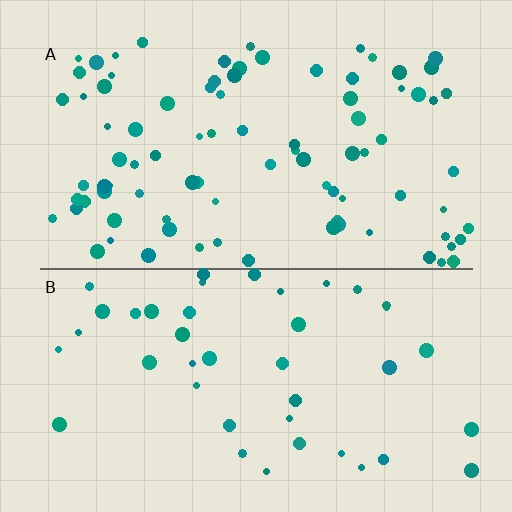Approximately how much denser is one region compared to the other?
Approximately 2.1× — region A over region B.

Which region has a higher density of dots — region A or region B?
A (the top).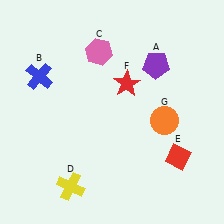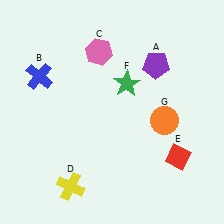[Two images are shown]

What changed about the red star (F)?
In Image 1, F is red. In Image 2, it changed to green.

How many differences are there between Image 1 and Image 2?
There is 1 difference between the two images.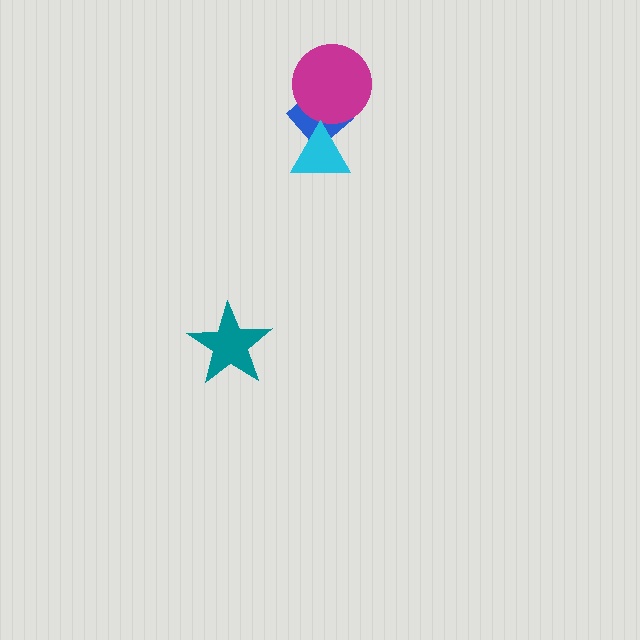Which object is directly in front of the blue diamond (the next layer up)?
The magenta circle is directly in front of the blue diamond.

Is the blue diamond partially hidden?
Yes, it is partially covered by another shape.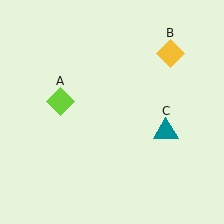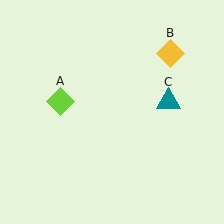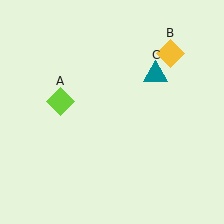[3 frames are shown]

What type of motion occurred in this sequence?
The teal triangle (object C) rotated counterclockwise around the center of the scene.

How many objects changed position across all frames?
1 object changed position: teal triangle (object C).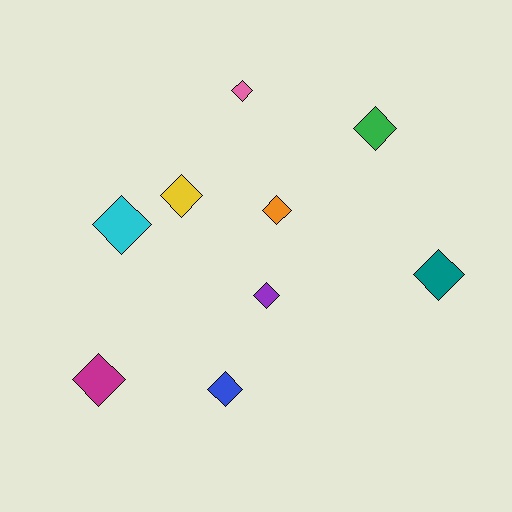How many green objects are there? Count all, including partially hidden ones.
There is 1 green object.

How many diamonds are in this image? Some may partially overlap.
There are 9 diamonds.